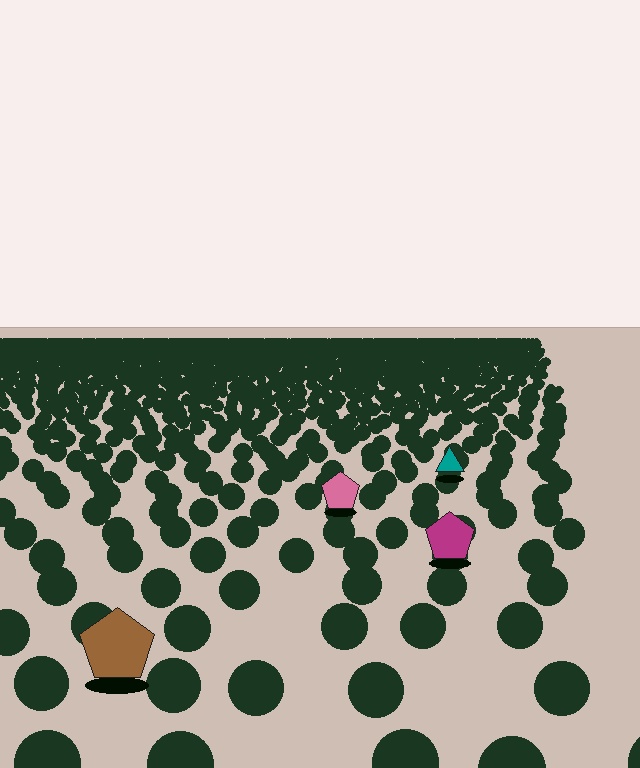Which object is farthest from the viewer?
The teal triangle is farthest from the viewer. It appears smaller and the ground texture around it is denser.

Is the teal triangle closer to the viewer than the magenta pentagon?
No. The magenta pentagon is closer — you can tell from the texture gradient: the ground texture is coarser near it.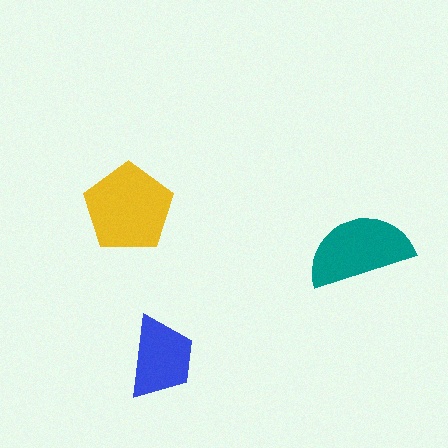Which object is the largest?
The yellow pentagon.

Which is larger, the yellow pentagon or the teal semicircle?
The yellow pentagon.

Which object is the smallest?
The blue trapezoid.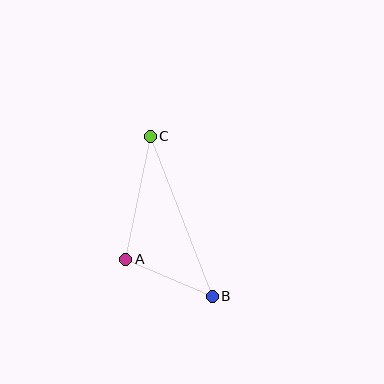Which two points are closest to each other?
Points A and B are closest to each other.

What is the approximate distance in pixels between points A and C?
The distance between A and C is approximately 125 pixels.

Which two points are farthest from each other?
Points B and C are farthest from each other.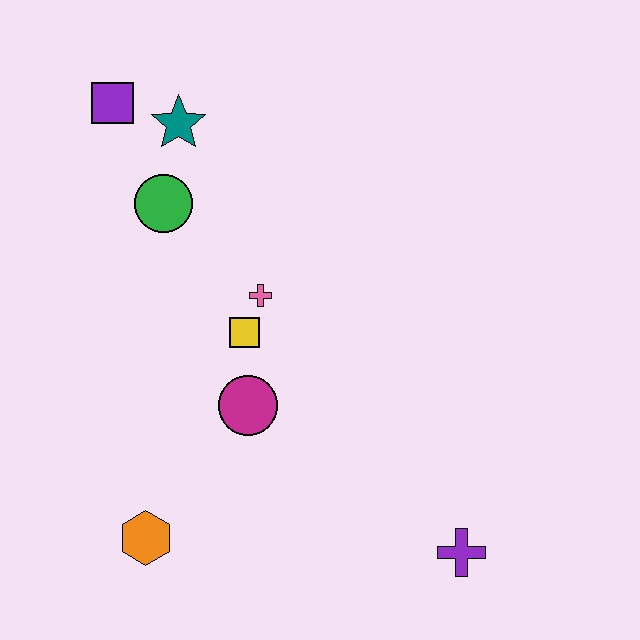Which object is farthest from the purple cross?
The purple square is farthest from the purple cross.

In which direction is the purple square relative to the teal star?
The purple square is to the left of the teal star.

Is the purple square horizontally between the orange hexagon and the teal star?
No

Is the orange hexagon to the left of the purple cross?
Yes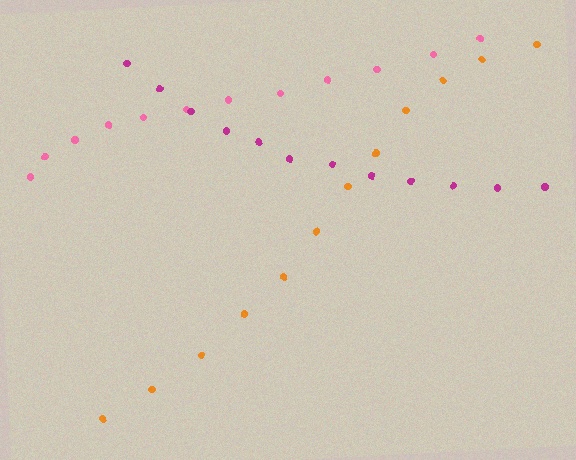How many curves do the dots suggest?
There are 3 distinct paths.